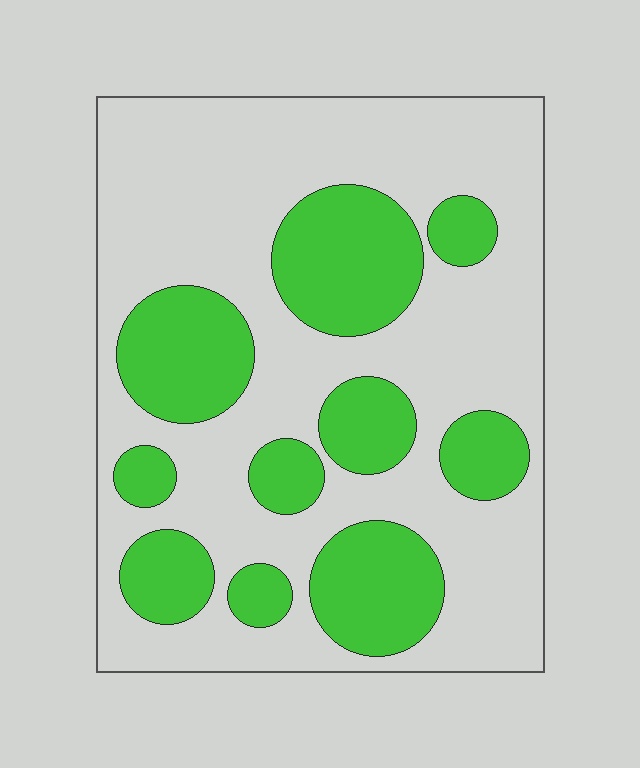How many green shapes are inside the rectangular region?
10.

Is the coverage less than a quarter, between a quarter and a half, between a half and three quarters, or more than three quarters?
Between a quarter and a half.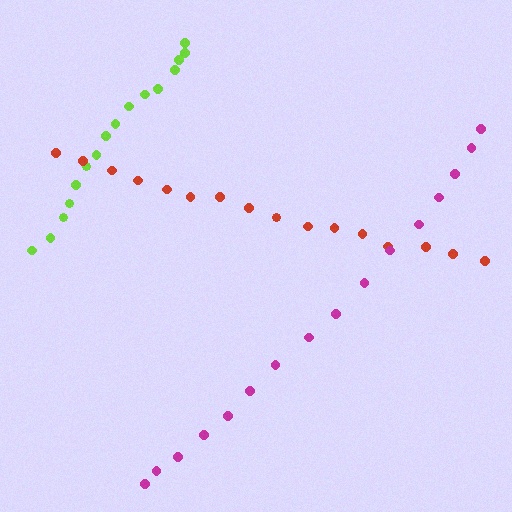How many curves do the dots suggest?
There are 3 distinct paths.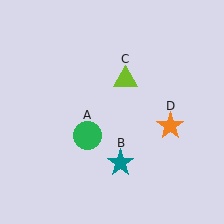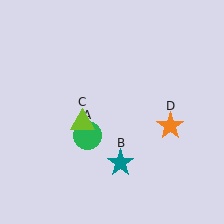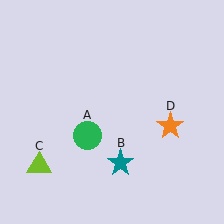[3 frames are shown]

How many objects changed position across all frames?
1 object changed position: lime triangle (object C).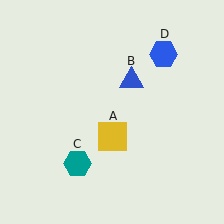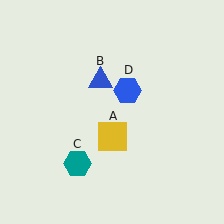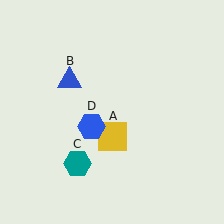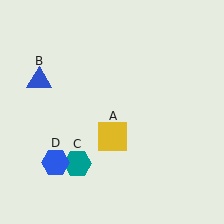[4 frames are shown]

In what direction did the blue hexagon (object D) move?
The blue hexagon (object D) moved down and to the left.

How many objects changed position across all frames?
2 objects changed position: blue triangle (object B), blue hexagon (object D).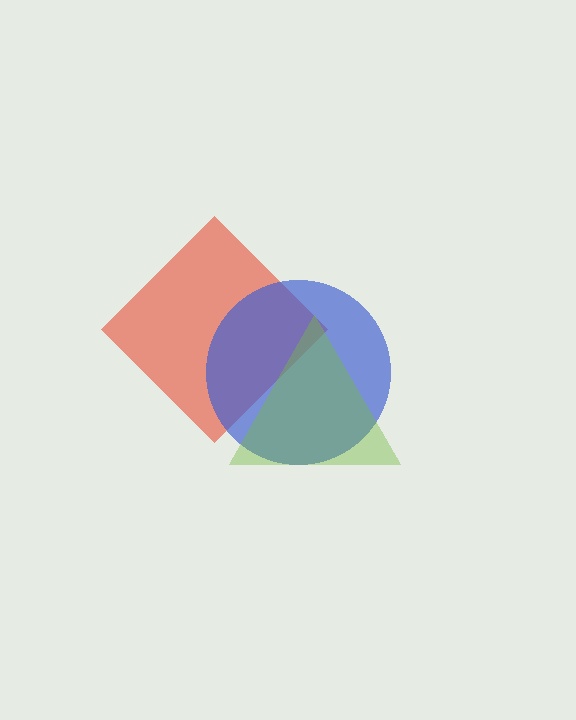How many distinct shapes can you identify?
There are 3 distinct shapes: a red diamond, a blue circle, a lime triangle.